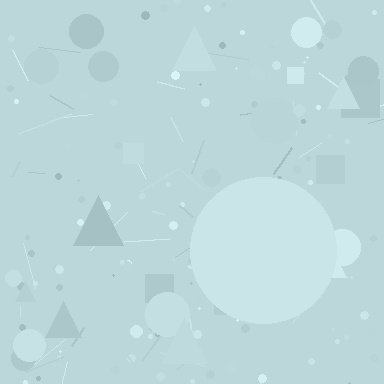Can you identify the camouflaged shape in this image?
The camouflaged shape is a circle.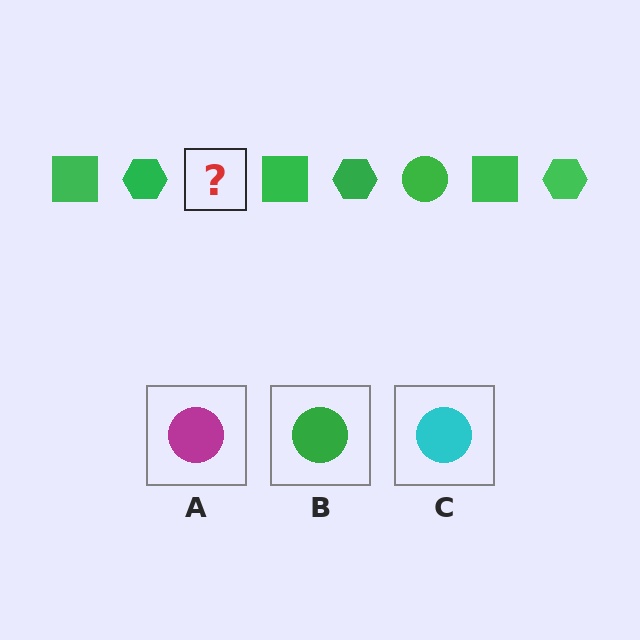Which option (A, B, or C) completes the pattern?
B.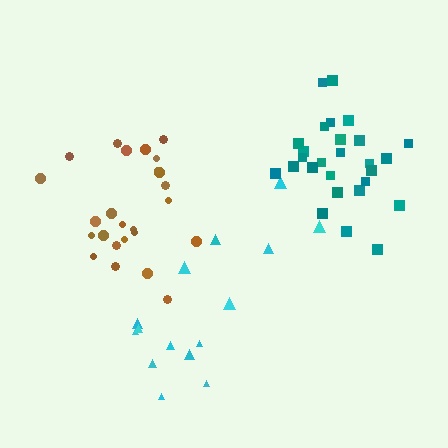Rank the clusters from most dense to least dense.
brown, teal, cyan.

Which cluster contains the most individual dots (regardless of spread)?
Teal (27).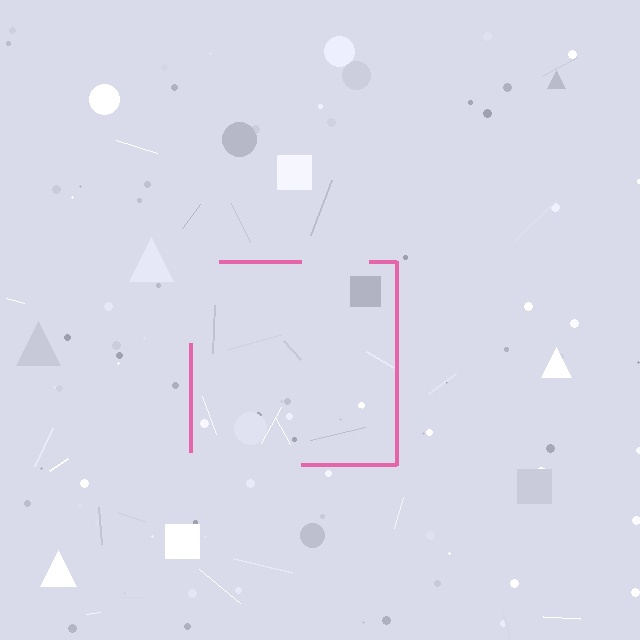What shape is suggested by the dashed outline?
The dashed outline suggests a square.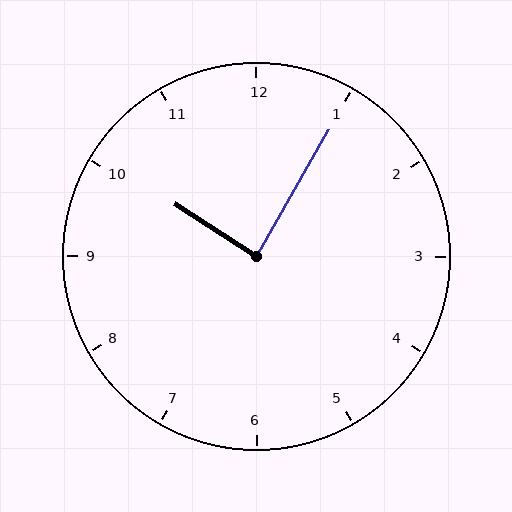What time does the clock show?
10:05.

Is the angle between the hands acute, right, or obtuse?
It is right.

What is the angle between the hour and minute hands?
Approximately 88 degrees.